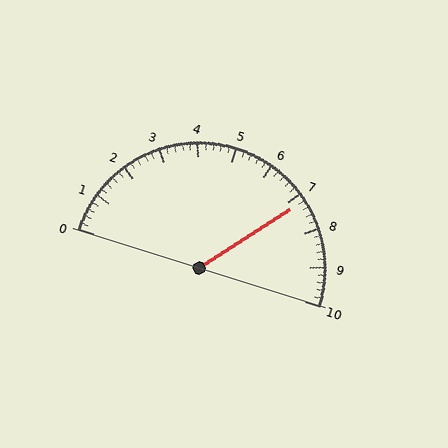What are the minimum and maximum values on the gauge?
The gauge ranges from 0 to 10.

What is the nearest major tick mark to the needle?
The nearest major tick mark is 7.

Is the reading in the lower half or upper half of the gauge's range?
The reading is in the upper half of the range (0 to 10).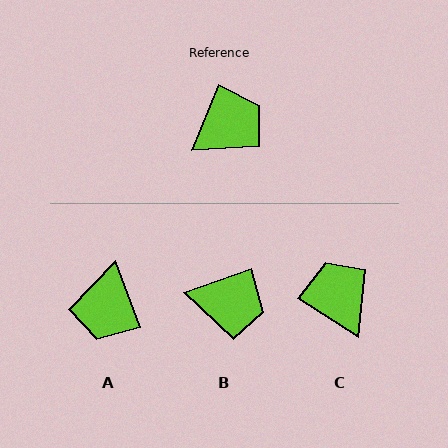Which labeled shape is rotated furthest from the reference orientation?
A, about 138 degrees away.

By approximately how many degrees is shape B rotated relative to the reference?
Approximately 48 degrees clockwise.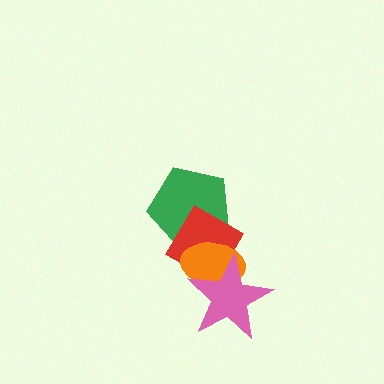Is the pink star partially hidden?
No, no other shape covers it.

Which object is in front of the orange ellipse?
The pink star is in front of the orange ellipse.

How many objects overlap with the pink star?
2 objects overlap with the pink star.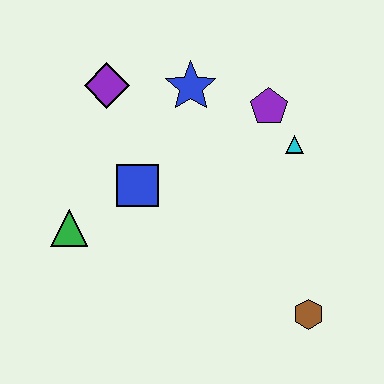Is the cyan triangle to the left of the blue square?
No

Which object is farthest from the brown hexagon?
The purple diamond is farthest from the brown hexagon.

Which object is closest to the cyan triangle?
The purple pentagon is closest to the cyan triangle.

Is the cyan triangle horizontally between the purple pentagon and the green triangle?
No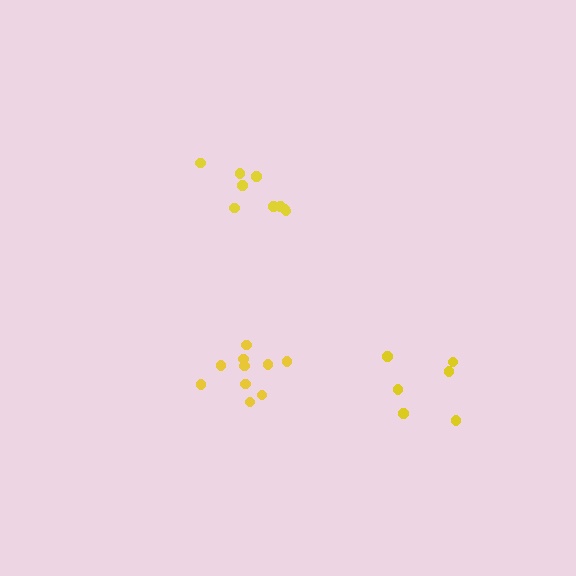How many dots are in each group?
Group 1: 10 dots, Group 2: 9 dots, Group 3: 6 dots (25 total).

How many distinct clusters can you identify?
There are 3 distinct clusters.